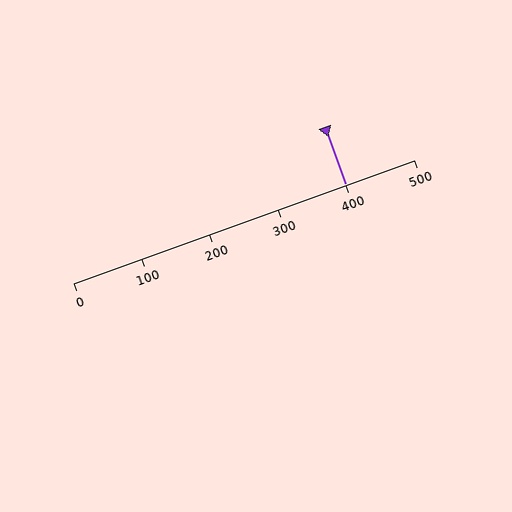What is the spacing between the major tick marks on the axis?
The major ticks are spaced 100 apart.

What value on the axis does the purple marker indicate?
The marker indicates approximately 400.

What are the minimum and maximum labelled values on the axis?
The axis runs from 0 to 500.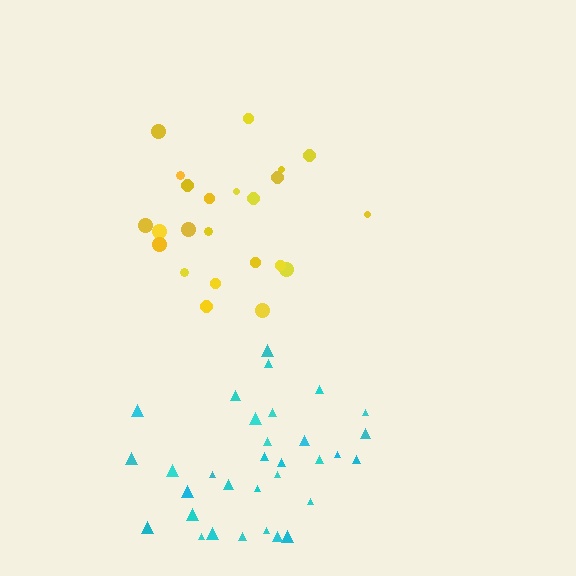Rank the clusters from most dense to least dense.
cyan, yellow.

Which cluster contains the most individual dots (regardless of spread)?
Cyan (32).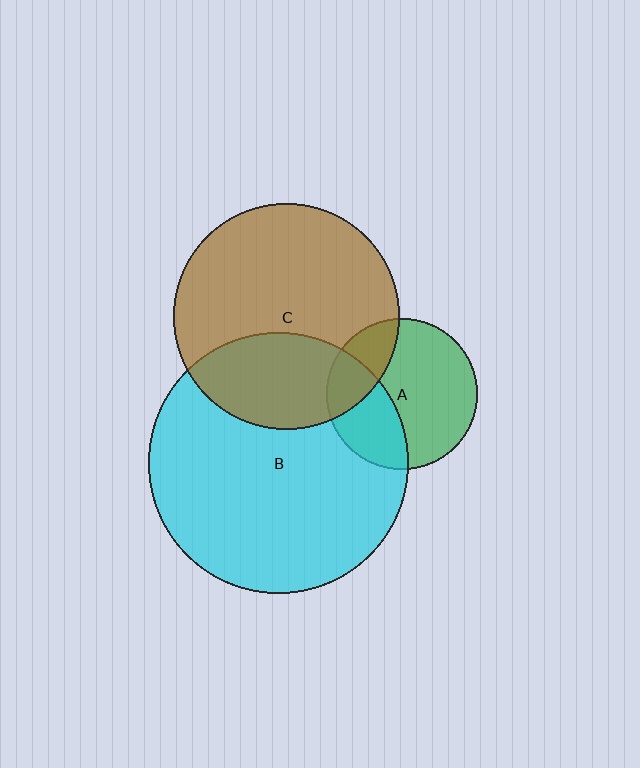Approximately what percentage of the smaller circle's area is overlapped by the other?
Approximately 35%.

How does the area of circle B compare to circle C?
Approximately 1.3 times.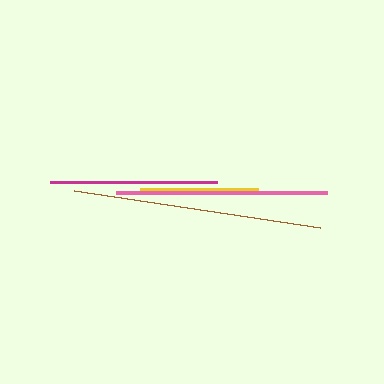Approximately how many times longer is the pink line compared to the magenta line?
The pink line is approximately 1.3 times the length of the magenta line.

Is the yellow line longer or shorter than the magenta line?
The magenta line is longer than the yellow line.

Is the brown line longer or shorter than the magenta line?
The brown line is longer than the magenta line.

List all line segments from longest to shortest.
From longest to shortest: brown, pink, magenta, yellow.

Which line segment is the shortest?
The yellow line is the shortest at approximately 117 pixels.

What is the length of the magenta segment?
The magenta segment is approximately 167 pixels long.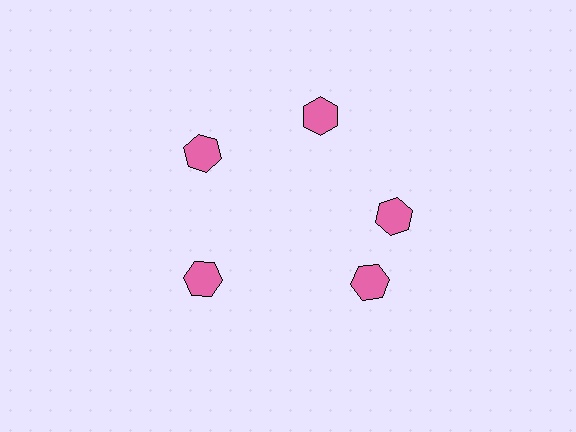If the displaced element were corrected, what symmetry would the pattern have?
It would have 5-fold rotational symmetry — the pattern would map onto itself every 72 degrees.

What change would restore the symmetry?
The symmetry would be restored by rotating it back into even spacing with its neighbors so that all 5 hexagons sit at equal angles and equal distance from the center.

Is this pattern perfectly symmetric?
No. The 5 pink hexagons are arranged in a ring, but one element near the 5 o'clock position is rotated out of alignment along the ring, breaking the 5-fold rotational symmetry.